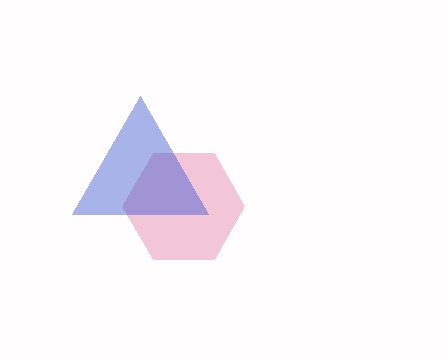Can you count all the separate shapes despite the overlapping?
Yes, there are 2 separate shapes.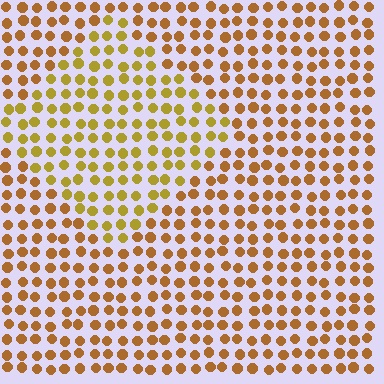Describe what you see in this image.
The image is filled with small brown elements in a uniform arrangement. A diamond-shaped region is visible where the elements are tinted to a slightly different hue, forming a subtle color boundary.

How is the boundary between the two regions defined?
The boundary is defined purely by a slight shift in hue (about 24 degrees). Spacing, size, and orientation are identical on both sides.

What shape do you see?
I see a diamond.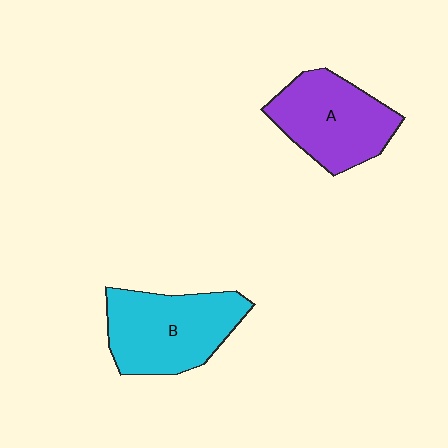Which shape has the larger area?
Shape B (cyan).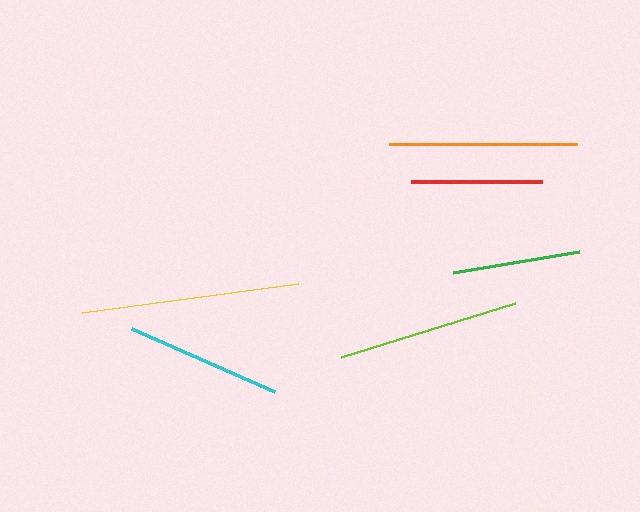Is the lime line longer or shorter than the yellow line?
The yellow line is longer than the lime line.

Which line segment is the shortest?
The green line is the shortest at approximately 128 pixels.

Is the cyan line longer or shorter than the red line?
The cyan line is longer than the red line.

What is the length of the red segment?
The red segment is approximately 131 pixels long.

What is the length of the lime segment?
The lime segment is approximately 182 pixels long.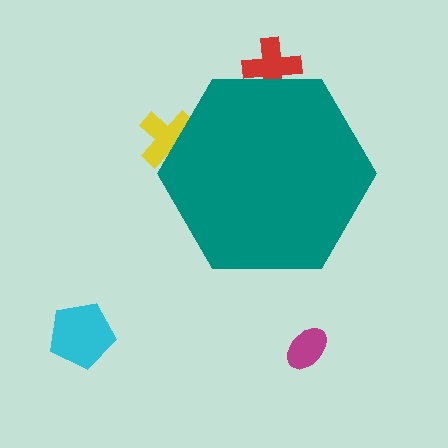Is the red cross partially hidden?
Yes, the red cross is partially hidden behind the teal hexagon.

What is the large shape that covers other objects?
A teal hexagon.